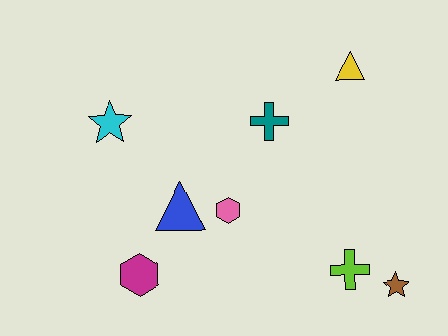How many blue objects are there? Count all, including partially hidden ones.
There is 1 blue object.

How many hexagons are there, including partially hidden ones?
There are 2 hexagons.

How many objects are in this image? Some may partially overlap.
There are 8 objects.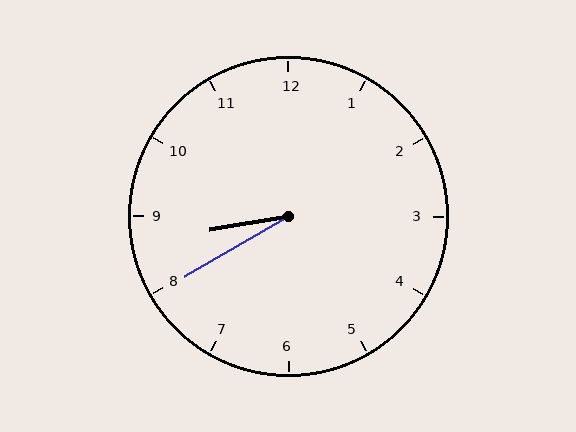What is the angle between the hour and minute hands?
Approximately 20 degrees.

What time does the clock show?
8:40.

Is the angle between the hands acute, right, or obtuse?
It is acute.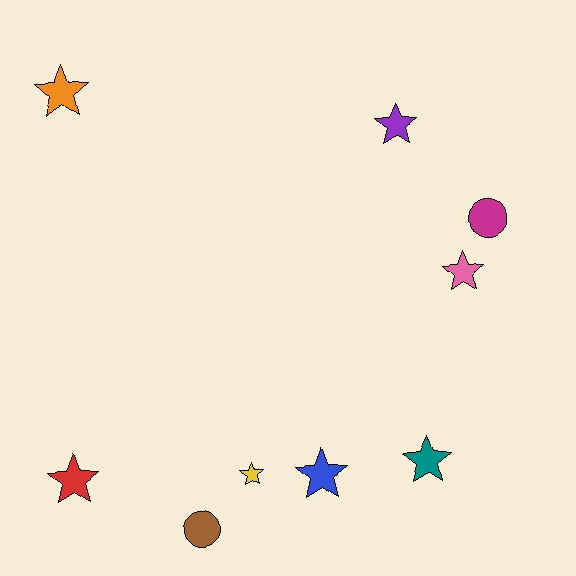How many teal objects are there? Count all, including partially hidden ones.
There is 1 teal object.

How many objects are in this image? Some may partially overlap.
There are 9 objects.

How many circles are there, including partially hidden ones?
There are 2 circles.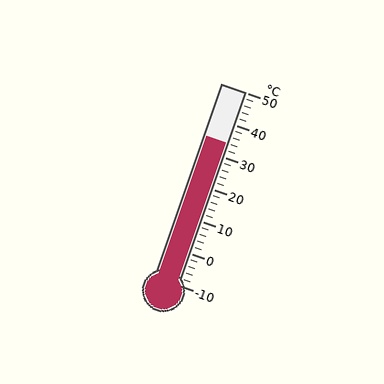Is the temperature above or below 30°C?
The temperature is above 30°C.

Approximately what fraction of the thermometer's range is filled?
The thermometer is filled to approximately 75% of its range.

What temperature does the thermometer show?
The thermometer shows approximately 34°C.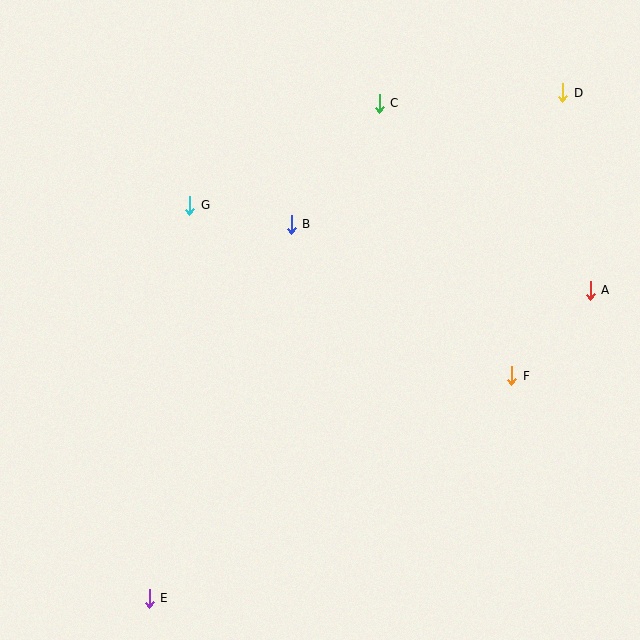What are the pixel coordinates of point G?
Point G is at (190, 205).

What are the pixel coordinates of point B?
Point B is at (291, 224).